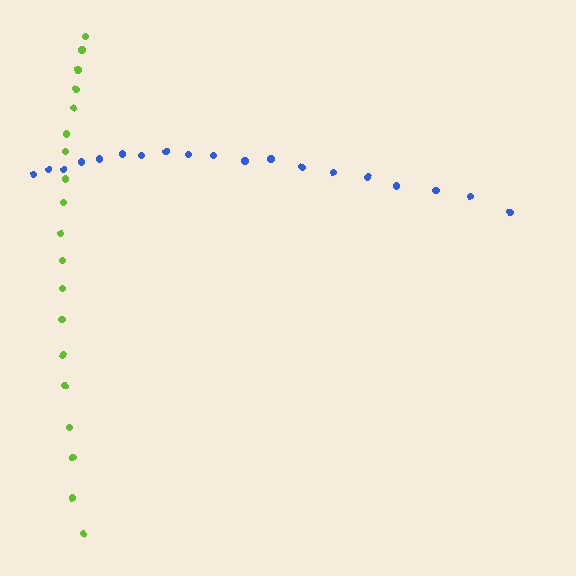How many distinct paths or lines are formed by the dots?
There are 2 distinct paths.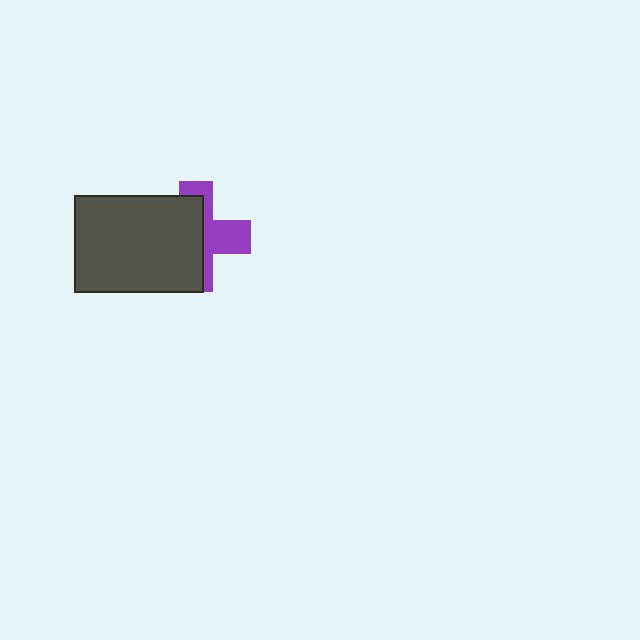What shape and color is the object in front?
The object in front is a dark gray rectangle.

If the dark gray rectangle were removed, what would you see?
You would see the complete purple cross.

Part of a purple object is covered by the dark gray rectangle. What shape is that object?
It is a cross.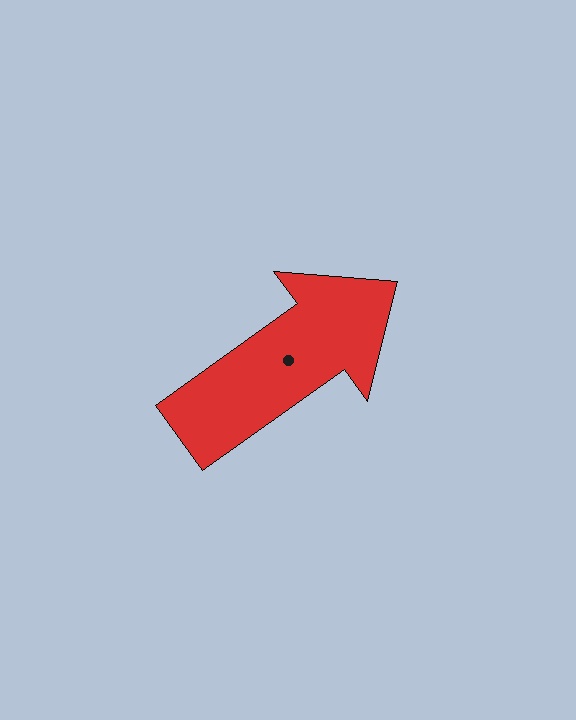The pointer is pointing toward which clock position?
Roughly 2 o'clock.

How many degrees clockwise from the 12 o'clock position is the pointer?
Approximately 54 degrees.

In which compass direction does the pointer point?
Northeast.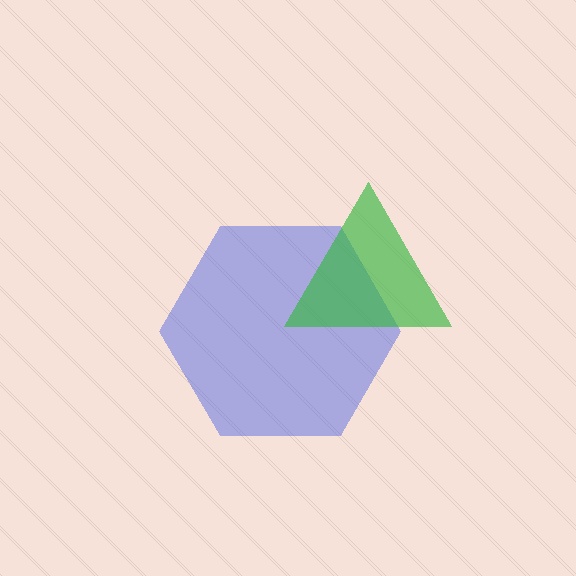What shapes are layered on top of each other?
The layered shapes are: a blue hexagon, a green triangle.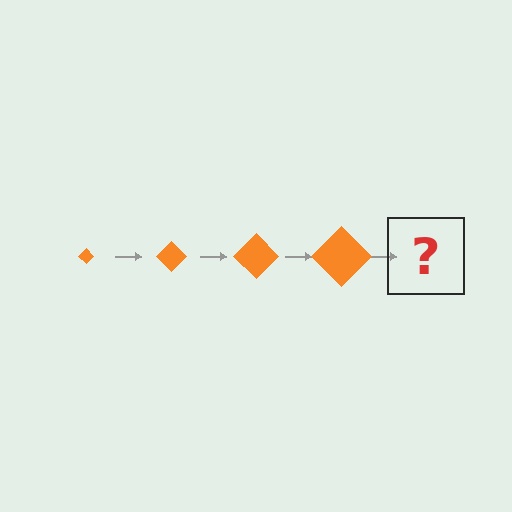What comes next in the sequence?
The next element should be an orange diamond, larger than the previous one.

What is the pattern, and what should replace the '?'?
The pattern is that the diamond gets progressively larger each step. The '?' should be an orange diamond, larger than the previous one.